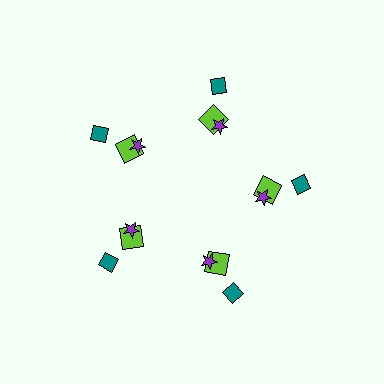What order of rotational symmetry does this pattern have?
This pattern has 5-fold rotational symmetry.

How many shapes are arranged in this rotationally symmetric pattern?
There are 15 shapes, arranged in 5 groups of 3.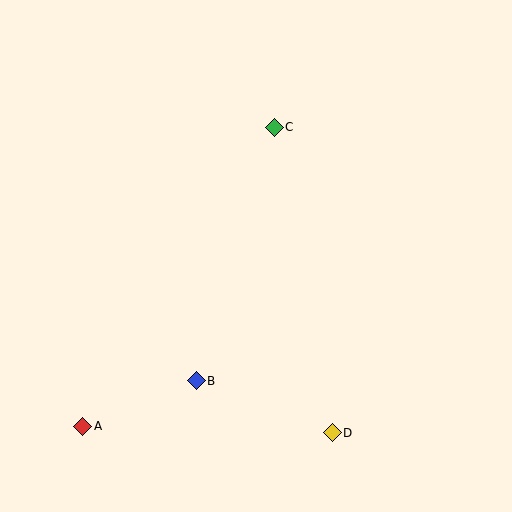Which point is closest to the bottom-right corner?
Point D is closest to the bottom-right corner.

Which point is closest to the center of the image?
Point C at (274, 127) is closest to the center.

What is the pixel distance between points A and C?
The distance between A and C is 355 pixels.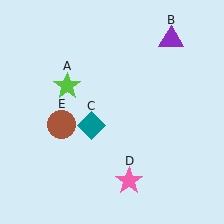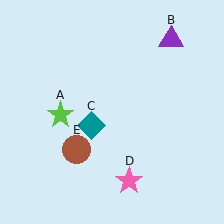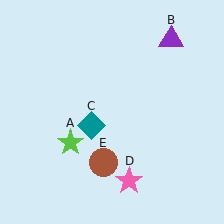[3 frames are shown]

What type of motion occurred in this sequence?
The lime star (object A), brown circle (object E) rotated counterclockwise around the center of the scene.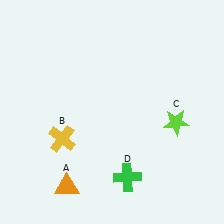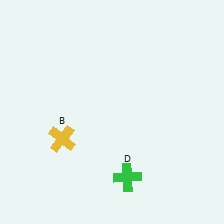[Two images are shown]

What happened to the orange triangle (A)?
The orange triangle (A) was removed in Image 2. It was in the bottom-left area of Image 1.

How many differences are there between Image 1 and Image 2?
There are 2 differences between the two images.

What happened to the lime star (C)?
The lime star (C) was removed in Image 2. It was in the bottom-right area of Image 1.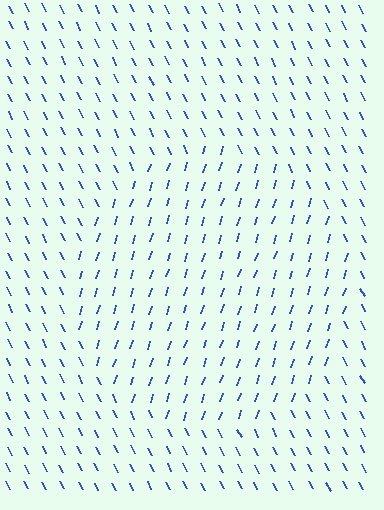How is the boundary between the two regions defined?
The boundary is defined purely by a change in line orientation (approximately 45 degrees difference). All lines are the same color and thickness.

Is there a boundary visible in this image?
Yes, there is a texture boundary formed by a change in line orientation.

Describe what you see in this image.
The image is filled with small blue line segments. A circle region in the image has lines oriented differently from the surrounding lines, creating a visible texture boundary.